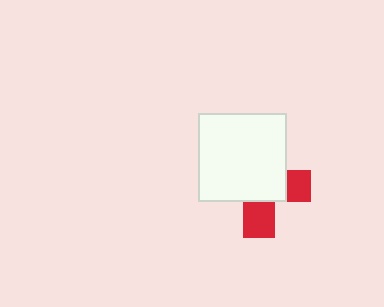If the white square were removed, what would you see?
You would see the complete red cross.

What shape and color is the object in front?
The object in front is a white square.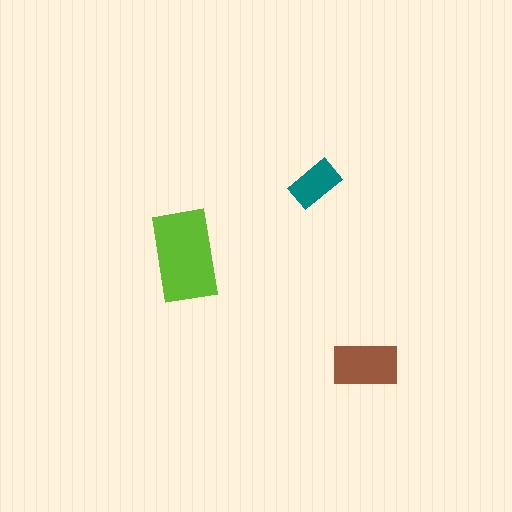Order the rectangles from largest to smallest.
the lime one, the brown one, the teal one.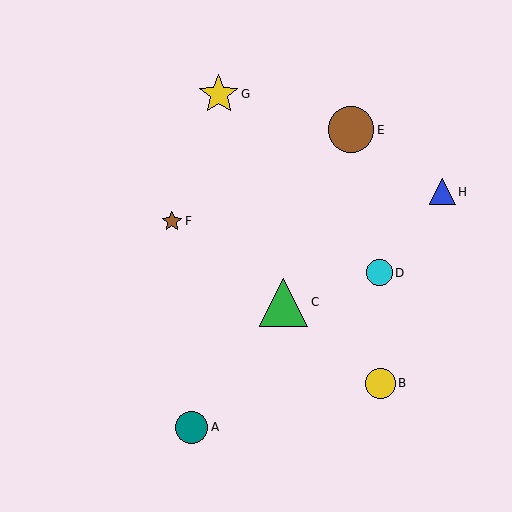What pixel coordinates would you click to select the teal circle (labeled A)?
Click at (192, 427) to select the teal circle A.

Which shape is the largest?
The green triangle (labeled C) is the largest.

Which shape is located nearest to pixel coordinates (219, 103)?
The yellow star (labeled G) at (219, 94) is nearest to that location.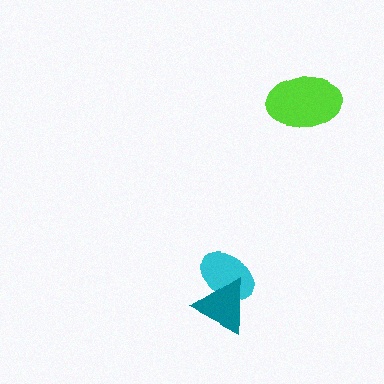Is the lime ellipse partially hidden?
No, no other shape covers it.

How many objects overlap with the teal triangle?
1 object overlaps with the teal triangle.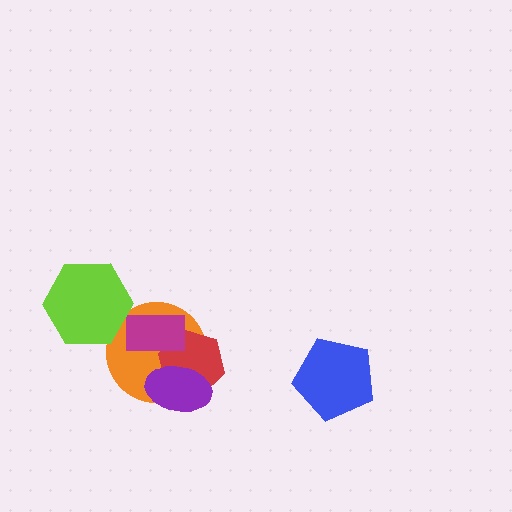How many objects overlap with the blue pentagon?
0 objects overlap with the blue pentagon.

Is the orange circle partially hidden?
Yes, it is partially covered by another shape.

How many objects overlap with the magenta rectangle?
2 objects overlap with the magenta rectangle.